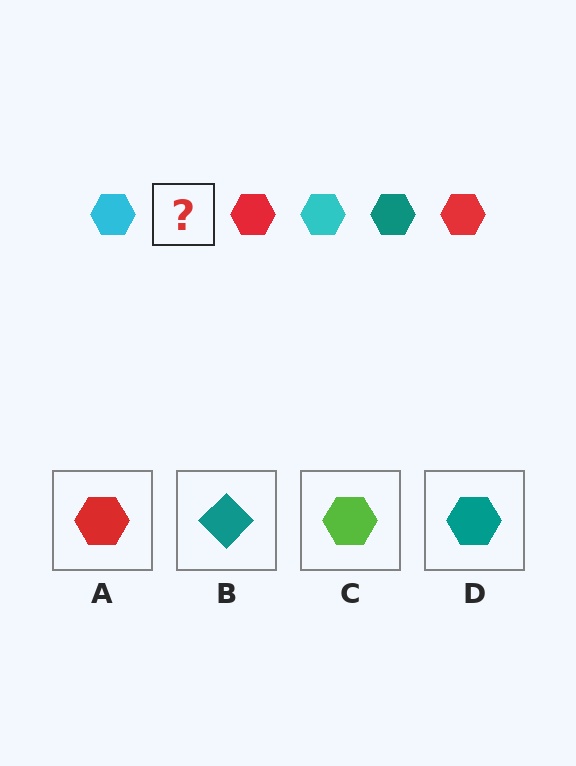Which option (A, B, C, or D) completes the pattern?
D.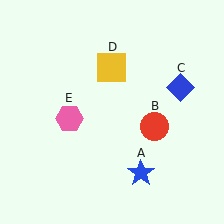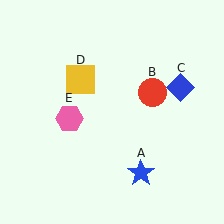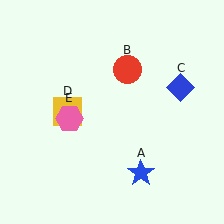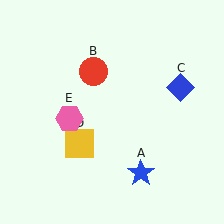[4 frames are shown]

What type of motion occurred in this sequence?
The red circle (object B), yellow square (object D) rotated counterclockwise around the center of the scene.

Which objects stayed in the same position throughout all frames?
Blue star (object A) and blue diamond (object C) and pink hexagon (object E) remained stationary.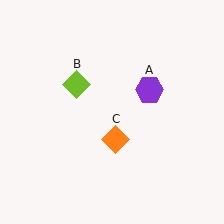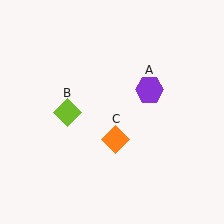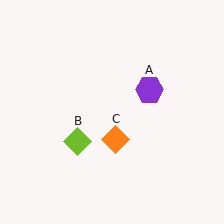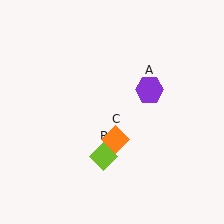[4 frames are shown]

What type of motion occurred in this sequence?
The lime diamond (object B) rotated counterclockwise around the center of the scene.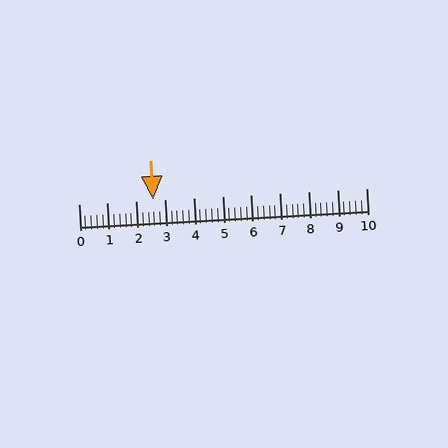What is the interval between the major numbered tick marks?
The major tick marks are spaced 1 units apart.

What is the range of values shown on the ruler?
The ruler shows values from 0 to 10.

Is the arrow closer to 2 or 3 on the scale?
The arrow is closer to 3.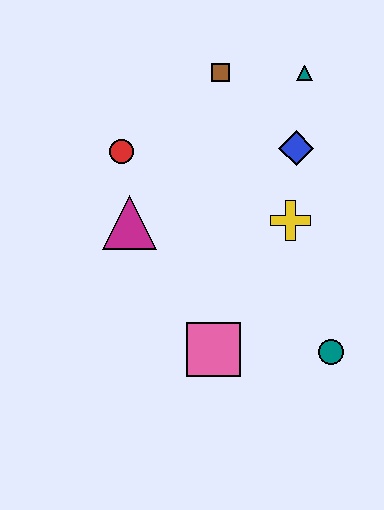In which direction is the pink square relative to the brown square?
The pink square is below the brown square.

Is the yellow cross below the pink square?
No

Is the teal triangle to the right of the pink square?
Yes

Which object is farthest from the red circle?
The teal circle is farthest from the red circle.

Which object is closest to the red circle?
The magenta triangle is closest to the red circle.